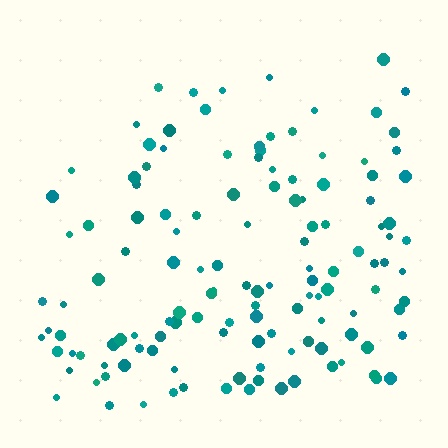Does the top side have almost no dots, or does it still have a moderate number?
Still a moderate number, just noticeably fewer than the bottom.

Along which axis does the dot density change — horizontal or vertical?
Vertical.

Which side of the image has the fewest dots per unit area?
The top.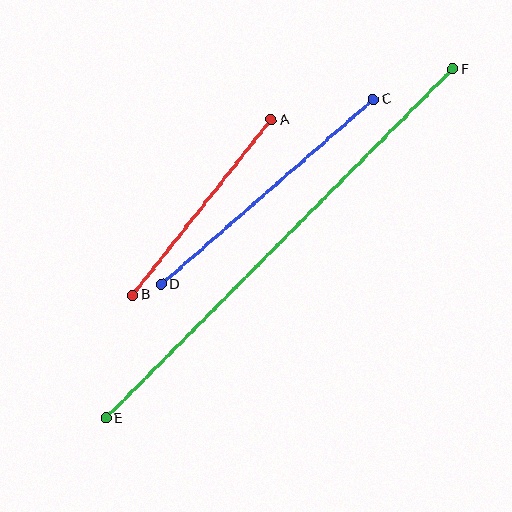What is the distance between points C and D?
The distance is approximately 281 pixels.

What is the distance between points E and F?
The distance is approximately 492 pixels.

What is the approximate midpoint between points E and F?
The midpoint is at approximately (279, 244) pixels.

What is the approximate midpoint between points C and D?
The midpoint is at approximately (267, 192) pixels.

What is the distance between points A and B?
The distance is approximately 224 pixels.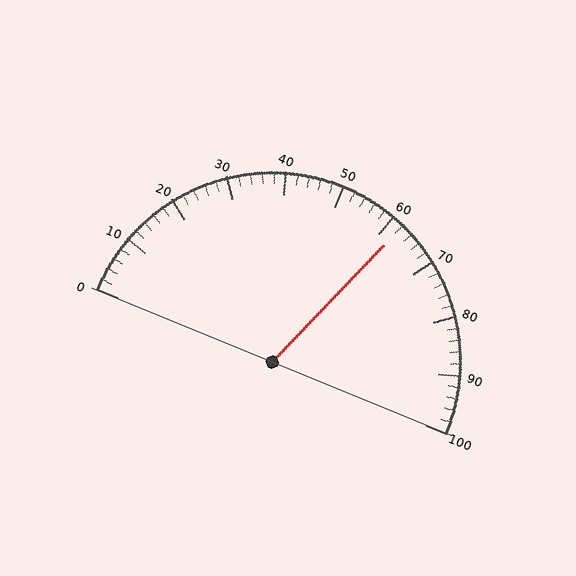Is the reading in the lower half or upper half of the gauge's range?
The reading is in the upper half of the range (0 to 100).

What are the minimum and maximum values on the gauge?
The gauge ranges from 0 to 100.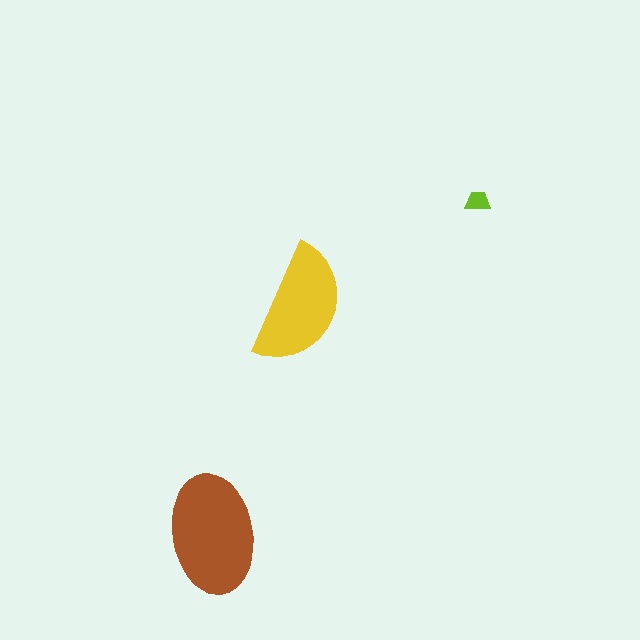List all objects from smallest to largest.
The lime trapezoid, the yellow semicircle, the brown ellipse.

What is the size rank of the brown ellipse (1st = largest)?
1st.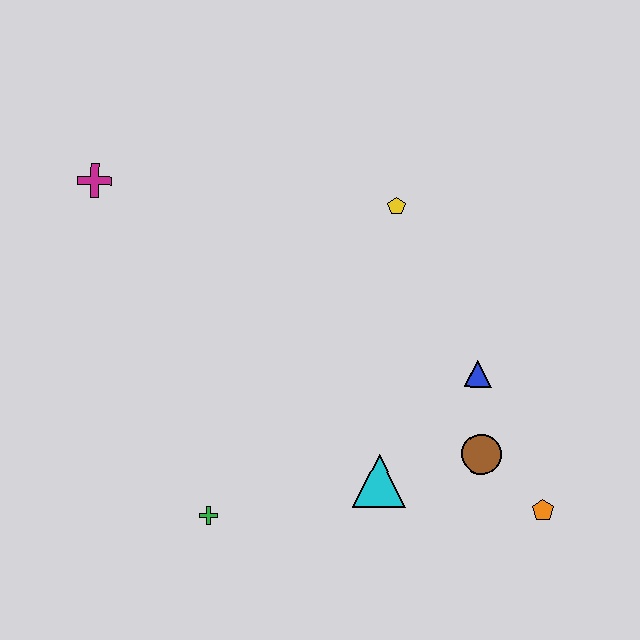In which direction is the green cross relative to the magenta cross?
The green cross is below the magenta cross.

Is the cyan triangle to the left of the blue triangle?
Yes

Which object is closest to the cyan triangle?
The brown circle is closest to the cyan triangle.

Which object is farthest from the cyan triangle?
The magenta cross is farthest from the cyan triangle.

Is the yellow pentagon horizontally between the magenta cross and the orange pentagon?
Yes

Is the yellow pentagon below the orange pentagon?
No